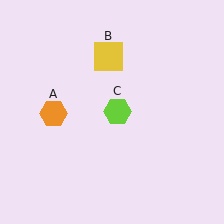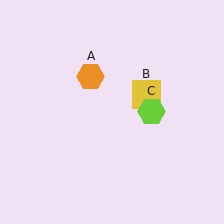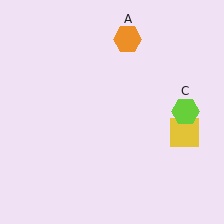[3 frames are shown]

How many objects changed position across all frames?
3 objects changed position: orange hexagon (object A), yellow square (object B), lime hexagon (object C).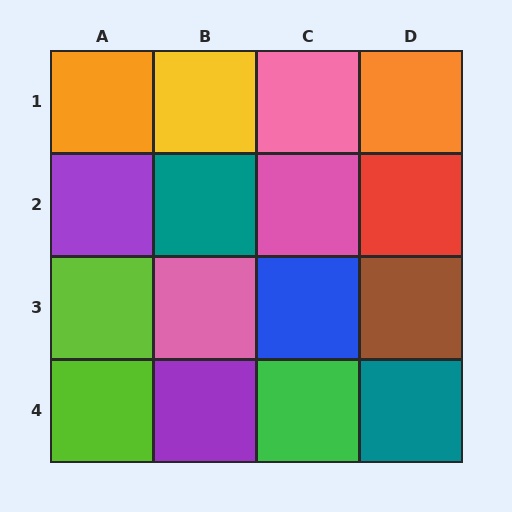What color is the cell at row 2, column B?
Teal.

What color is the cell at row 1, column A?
Orange.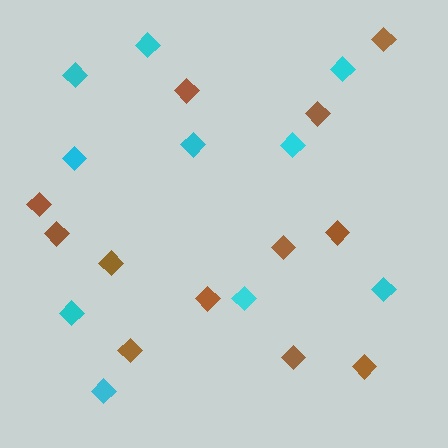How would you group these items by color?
There are 2 groups: one group of brown diamonds (12) and one group of cyan diamonds (10).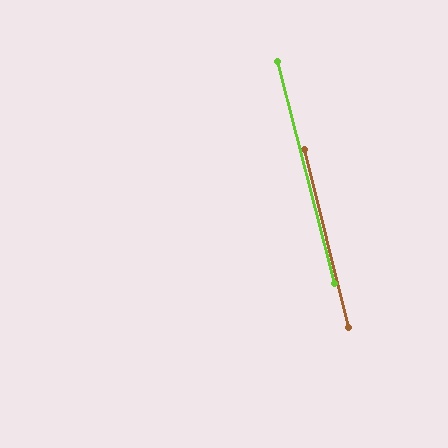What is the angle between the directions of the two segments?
Approximately 0 degrees.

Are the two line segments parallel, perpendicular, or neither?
Parallel — their directions differ by only 0.5°.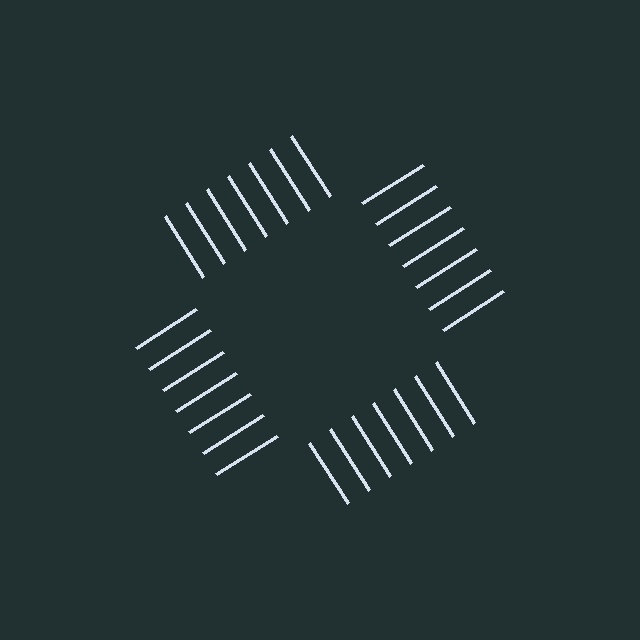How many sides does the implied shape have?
4 sides — the line-ends trace a square.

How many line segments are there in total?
28 — 7 along each of the 4 edges.